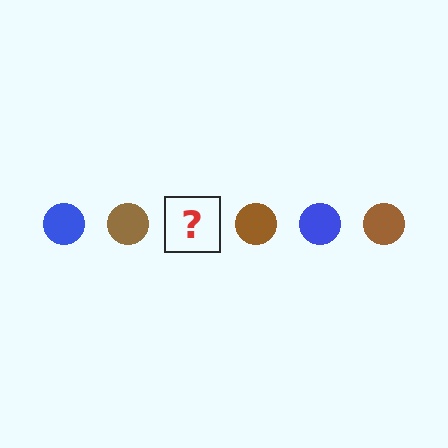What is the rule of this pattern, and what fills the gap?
The rule is that the pattern cycles through blue, brown circles. The gap should be filled with a blue circle.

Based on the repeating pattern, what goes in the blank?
The blank should be a blue circle.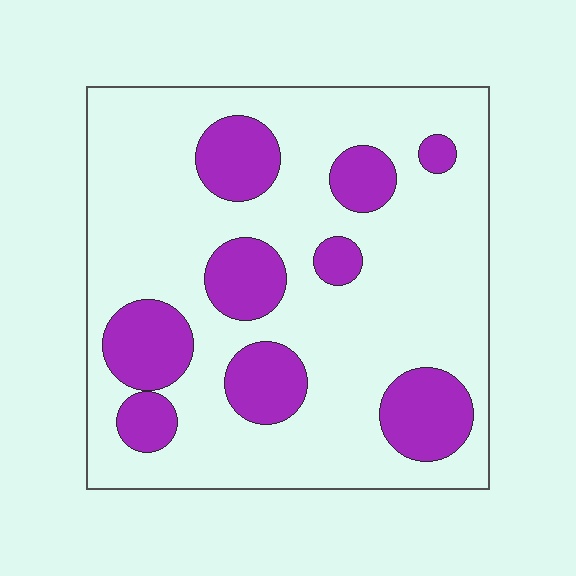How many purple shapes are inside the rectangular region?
9.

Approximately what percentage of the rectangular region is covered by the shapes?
Approximately 25%.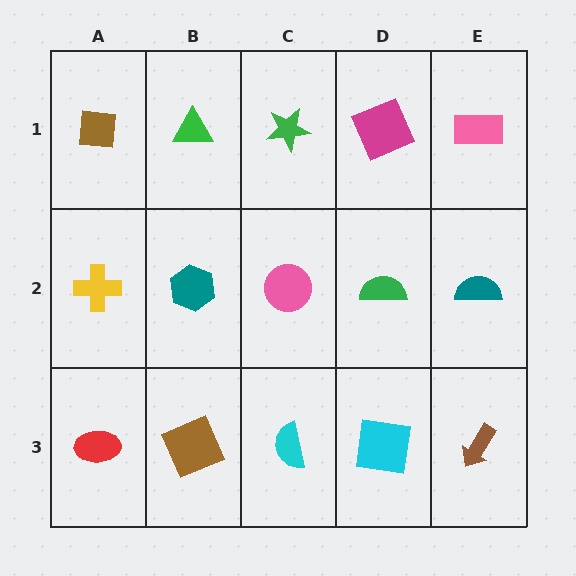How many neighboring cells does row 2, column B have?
4.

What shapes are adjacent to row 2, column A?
A brown square (row 1, column A), a red ellipse (row 3, column A), a teal hexagon (row 2, column B).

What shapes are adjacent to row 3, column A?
A yellow cross (row 2, column A), a brown square (row 3, column B).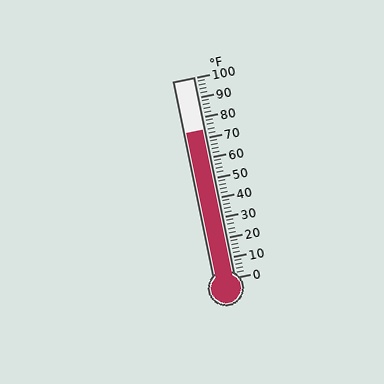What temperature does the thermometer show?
The thermometer shows approximately 74°F.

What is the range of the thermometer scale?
The thermometer scale ranges from 0°F to 100°F.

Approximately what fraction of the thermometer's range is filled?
The thermometer is filled to approximately 75% of its range.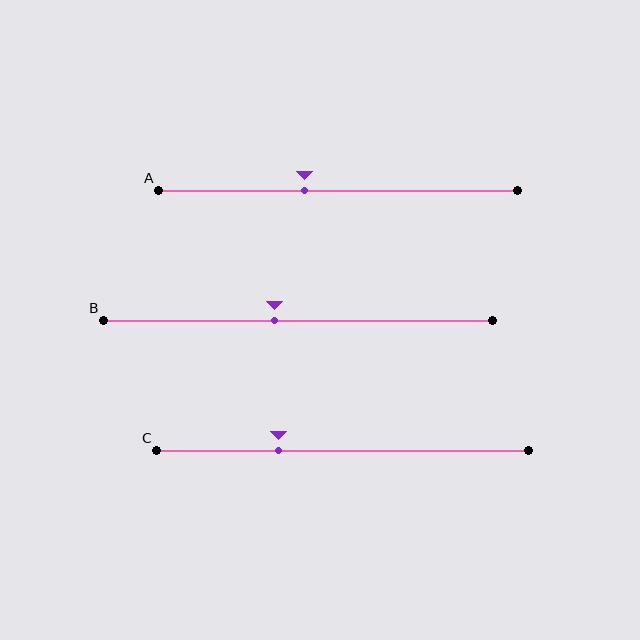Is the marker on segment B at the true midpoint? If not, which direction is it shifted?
No, the marker on segment B is shifted to the left by about 6% of the segment length.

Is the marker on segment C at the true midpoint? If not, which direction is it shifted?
No, the marker on segment C is shifted to the left by about 17% of the segment length.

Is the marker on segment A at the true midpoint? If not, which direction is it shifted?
No, the marker on segment A is shifted to the left by about 9% of the segment length.